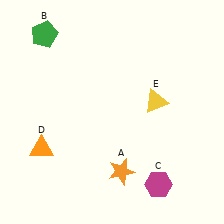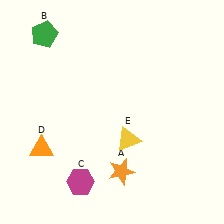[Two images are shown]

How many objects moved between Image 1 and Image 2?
2 objects moved between the two images.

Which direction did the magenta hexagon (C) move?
The magenta hexagon (C) moved left.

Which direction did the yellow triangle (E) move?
The yellow triangle (E) moved down.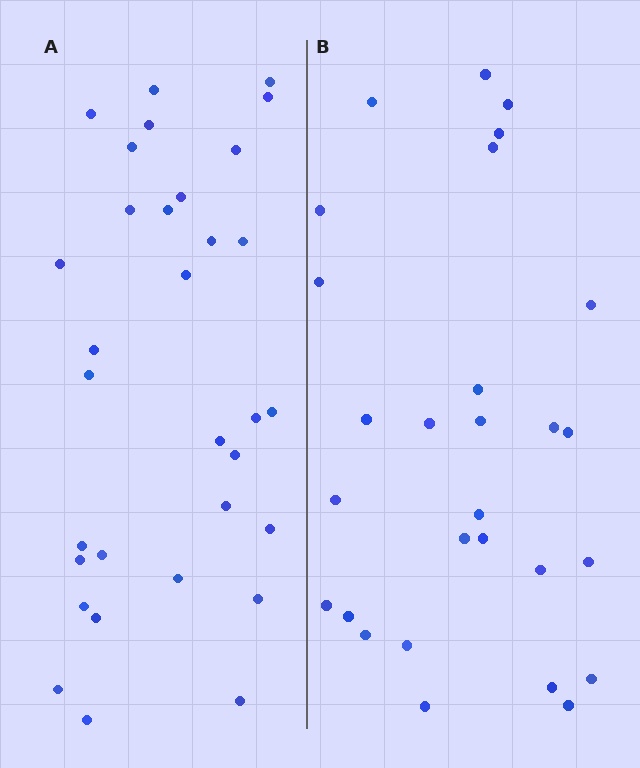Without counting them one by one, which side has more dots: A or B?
Region A (the left region) has more dots.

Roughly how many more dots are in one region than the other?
Region A has about 4 more dots than region B.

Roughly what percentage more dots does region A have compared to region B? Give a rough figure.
About 15% more.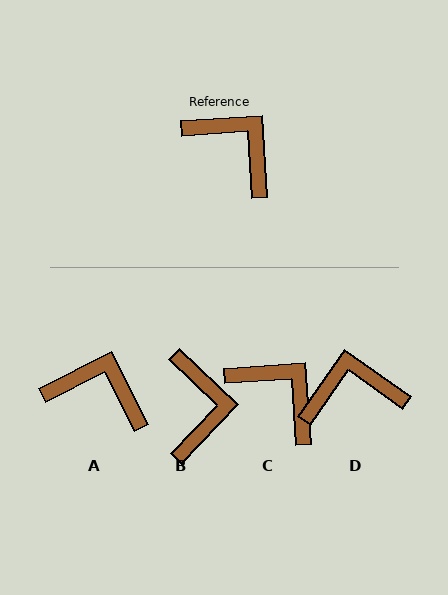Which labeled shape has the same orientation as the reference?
C.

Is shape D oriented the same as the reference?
No, it is off by about 51 degrees.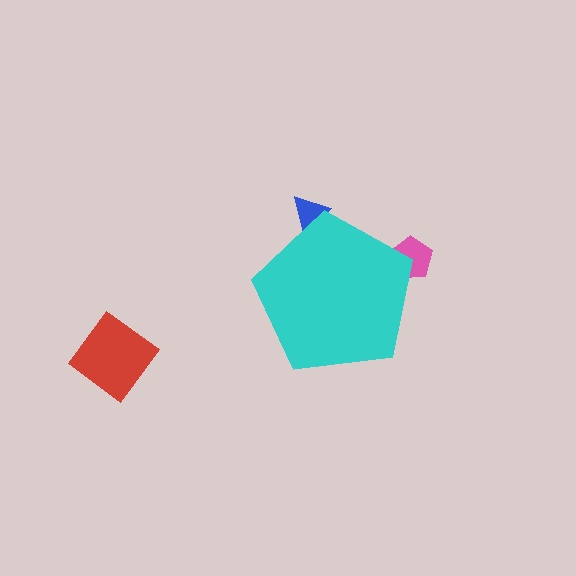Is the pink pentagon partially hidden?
Yes, the pink pentagon is partially hidden behind the cyan pentagon.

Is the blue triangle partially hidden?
Yes, the blue triangle is partially hidden behind the cyan pentagon.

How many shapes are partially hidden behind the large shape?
2 shapes are partially hidden.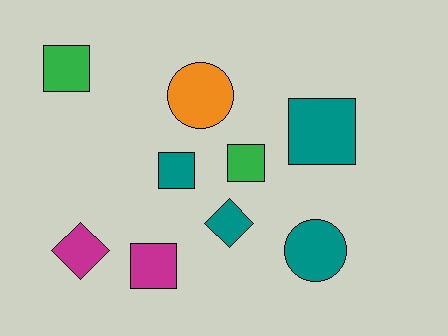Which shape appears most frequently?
Square, with 5 objects.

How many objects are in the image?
There are 9 objects.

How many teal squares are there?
There are 2 teal squares.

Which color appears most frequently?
Teal, with 4 objects.